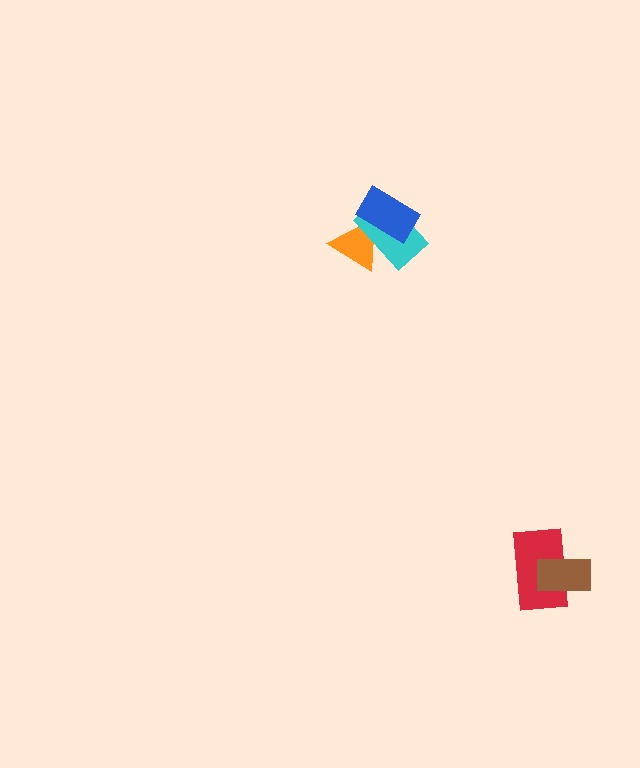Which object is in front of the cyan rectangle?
The blue rectangle is in front of the cyan rectangle.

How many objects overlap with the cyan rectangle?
2 objects overlap with the cyan rectangle.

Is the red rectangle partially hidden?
Yes, it is partially covered by another shape.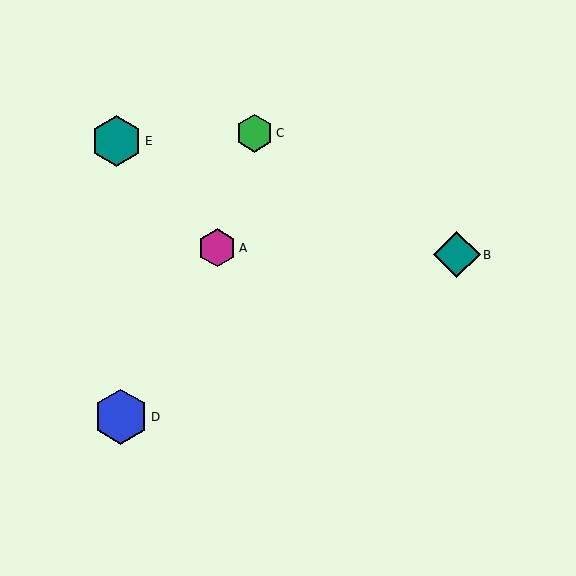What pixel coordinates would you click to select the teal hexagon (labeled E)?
Click at (117, 141) to select the teal hexagon E.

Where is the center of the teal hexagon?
The center of the teal hexagon is at (117, 141).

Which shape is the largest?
The blue hexagon (labeled D) is the largest.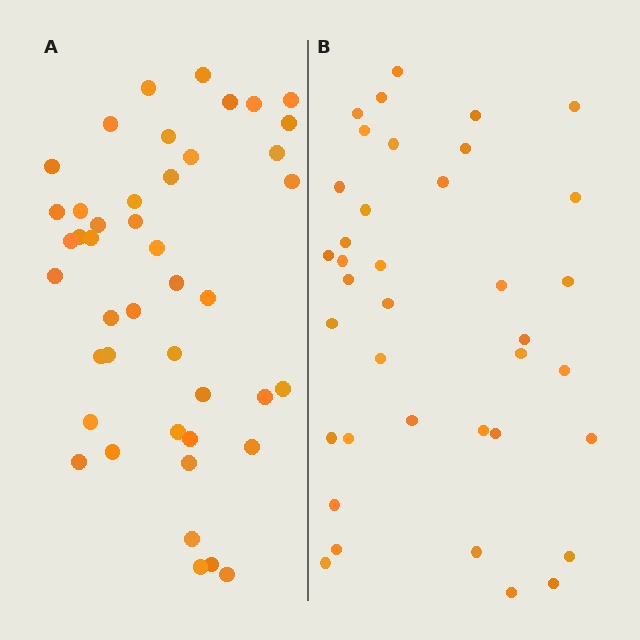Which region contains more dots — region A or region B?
Region A (the left region) has more dots.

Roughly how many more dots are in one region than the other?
Region A has about 6 more dots than region B.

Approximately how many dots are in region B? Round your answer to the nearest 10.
About 40 dots. (The exact count is 38, which rounds to 40.)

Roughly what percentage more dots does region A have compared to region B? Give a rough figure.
About 15% more.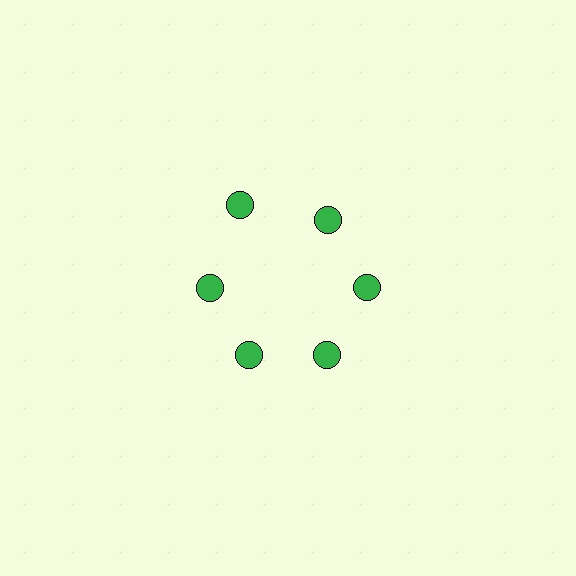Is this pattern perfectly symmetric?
No. The 6 green circles are arranged in a ring, but one element near the 11 o'clock position is pushed outward from the center, breaking the 6-fold rotational symmetry.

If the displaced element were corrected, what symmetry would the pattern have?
It would have 6-fold rotational symmetry — the pattern would map onto itself every 60 degrees.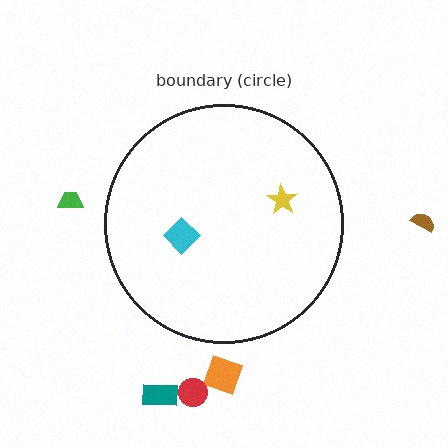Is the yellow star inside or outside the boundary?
Inside.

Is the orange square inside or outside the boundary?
Outside.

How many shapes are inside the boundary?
2 inside, 5 outside.